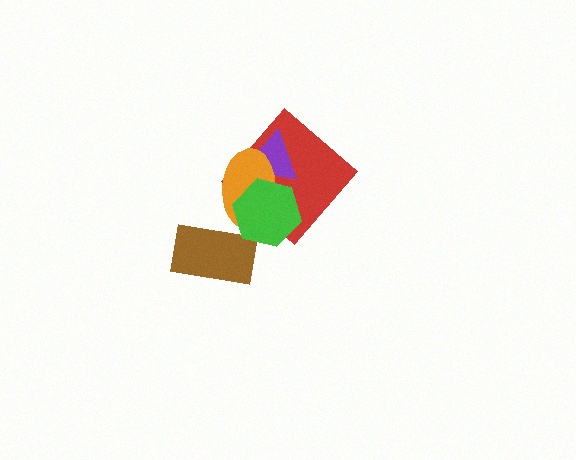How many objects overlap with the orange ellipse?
3 objects overlap with the orange ellipse.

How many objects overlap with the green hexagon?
4 objects overlap with the green hexagon.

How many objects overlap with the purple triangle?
3 objects overlap with the purple triangle.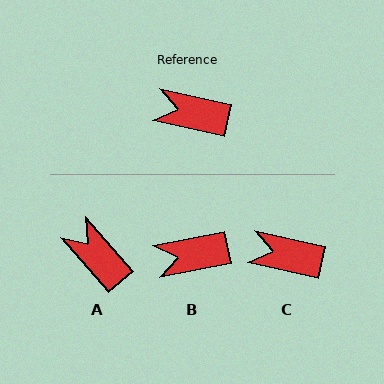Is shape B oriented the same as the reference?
No, it is off by about 23 degrees.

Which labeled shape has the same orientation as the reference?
C.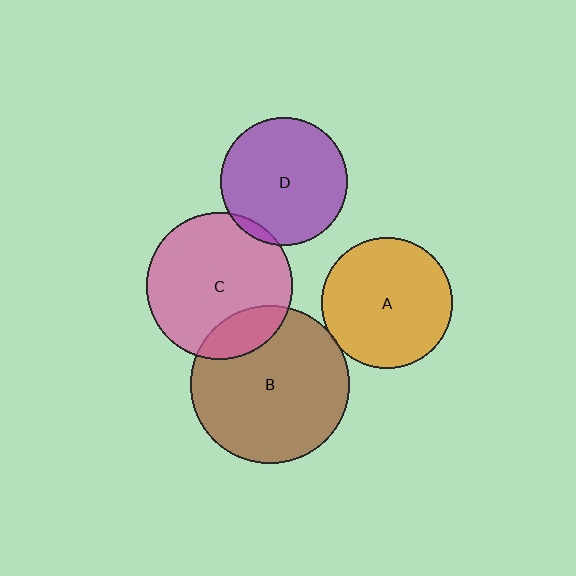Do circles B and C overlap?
Yes.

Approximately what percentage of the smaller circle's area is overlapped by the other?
Approximately 20%.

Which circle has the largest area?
Circle B (brown).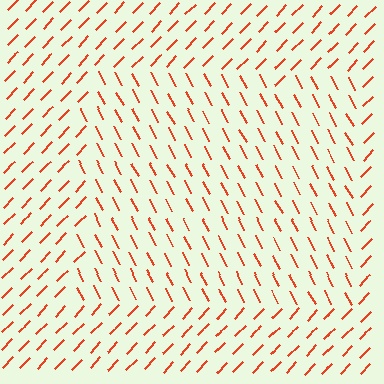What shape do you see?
I see a rectangle.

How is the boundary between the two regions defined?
The boundary is defined purely by a change in line orientation (approximately 71 degrees difference). All lines are the same color and thickness.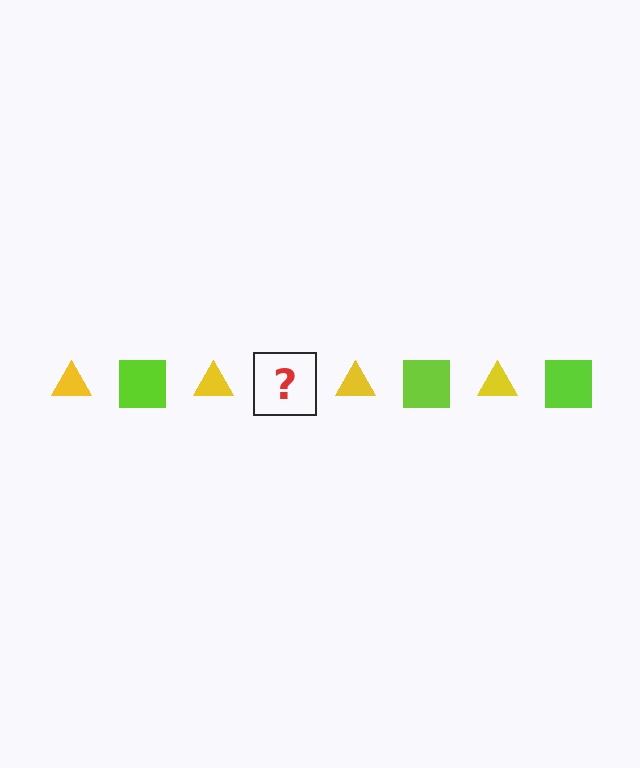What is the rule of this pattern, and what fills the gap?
The rule is that the pattern alternates between yellow triangle and lime square. The gap should be filled with a lime square.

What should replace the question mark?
The question mark should be replaced with a lime square.